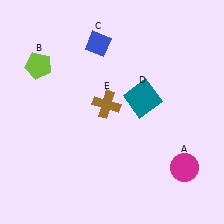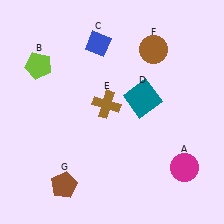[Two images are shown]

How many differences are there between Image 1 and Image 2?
There are 2 differences between the two images.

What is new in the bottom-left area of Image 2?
A brown pentagon (G) was added in the bottom-left area of Image 2.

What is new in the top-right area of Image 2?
A brown circle (F) was added in the top-right area of Image 2.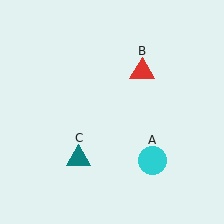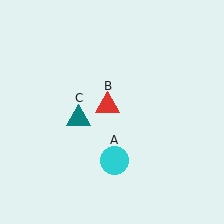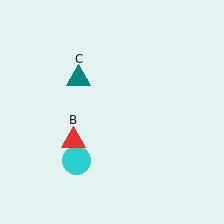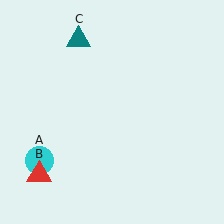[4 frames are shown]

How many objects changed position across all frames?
3 objects changed position: cyan circle (object A), red triangle (object B), teal triangle (object C).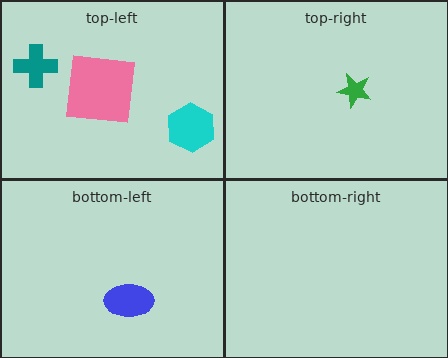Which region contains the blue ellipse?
The bottom-left region.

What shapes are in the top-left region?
The pink square, the teal cross, the cyan hexagon.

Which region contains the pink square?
The top-left region.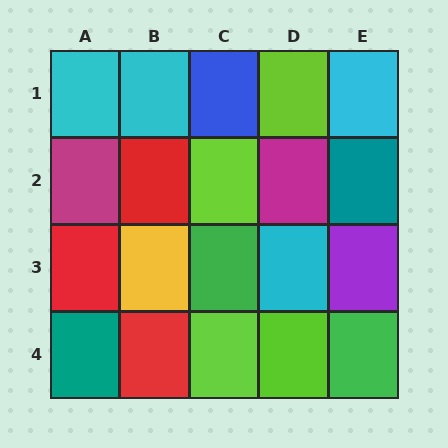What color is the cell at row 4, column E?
Green.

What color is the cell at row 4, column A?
Teal.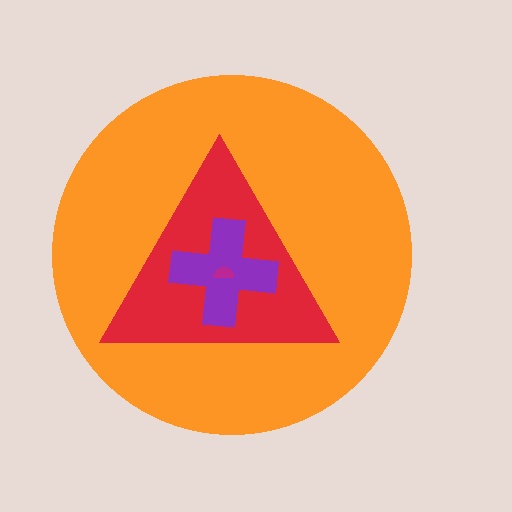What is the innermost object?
The magenta semicircle.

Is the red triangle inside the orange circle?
Yes.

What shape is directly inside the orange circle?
The red triangle.